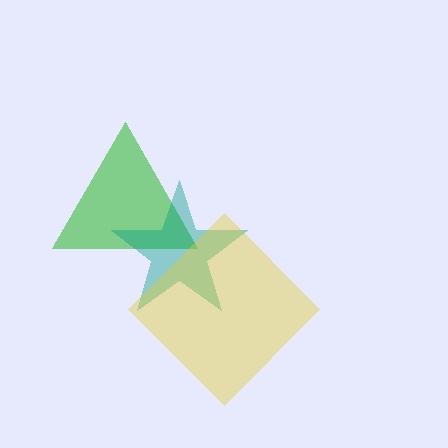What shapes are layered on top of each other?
The layered shapes are: a green triangle, a teal star, a yellow diamond.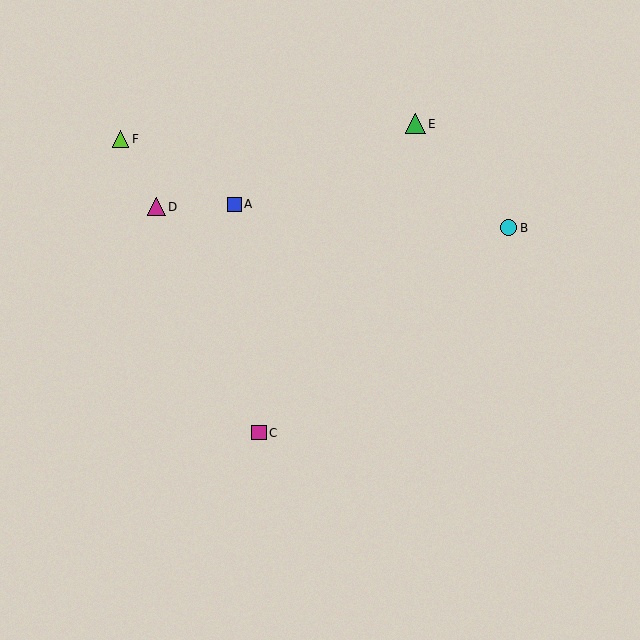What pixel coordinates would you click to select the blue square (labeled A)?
Click at (234, 204) to select the blue square A.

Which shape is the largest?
The green triangle (labeled E) is the largest.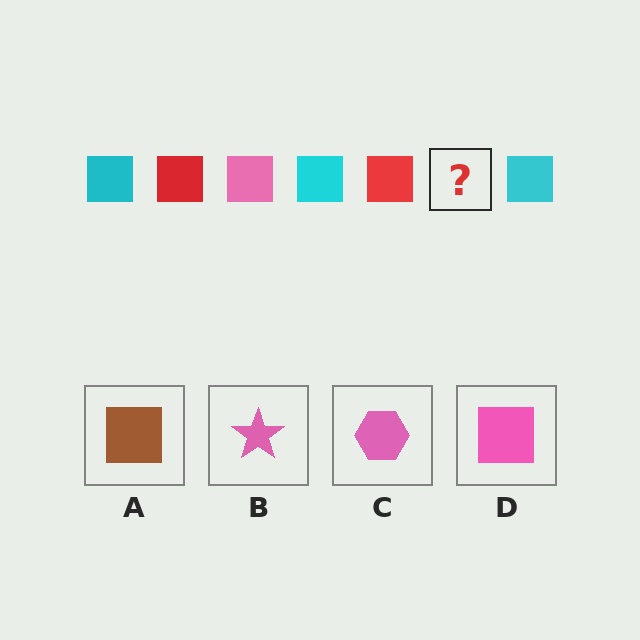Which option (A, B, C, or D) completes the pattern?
D.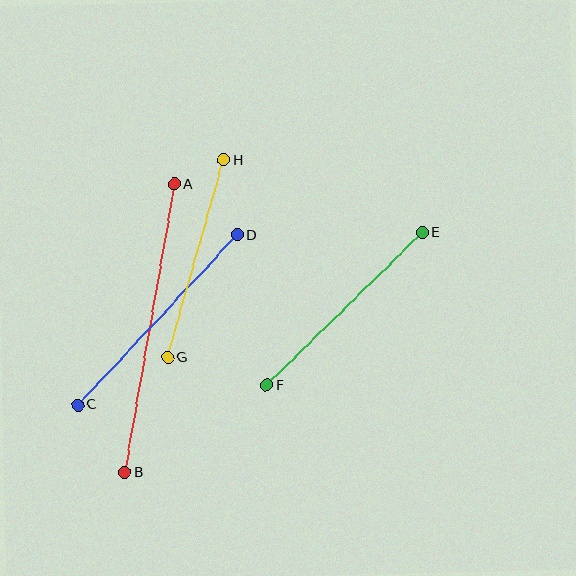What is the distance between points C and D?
The distance is approximately 233 pixels.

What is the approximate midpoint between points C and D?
The midpoint is at approximately (158, 320) pixels.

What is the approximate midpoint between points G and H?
The midpoint is at approximately (196, 259) pixels.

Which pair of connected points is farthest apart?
Points A and B are farthest apart.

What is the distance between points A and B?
The distance is approximately 292 pixels.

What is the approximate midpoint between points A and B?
The midpoint is at approximately (149, 328) pixels.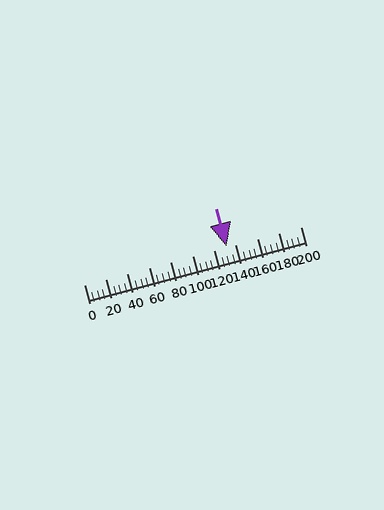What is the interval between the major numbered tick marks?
The major tick marks are spaced 20 units apart.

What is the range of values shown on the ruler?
The ruler shows values from 0 to 200.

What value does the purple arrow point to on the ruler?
The purple arrow points to approximately 132.